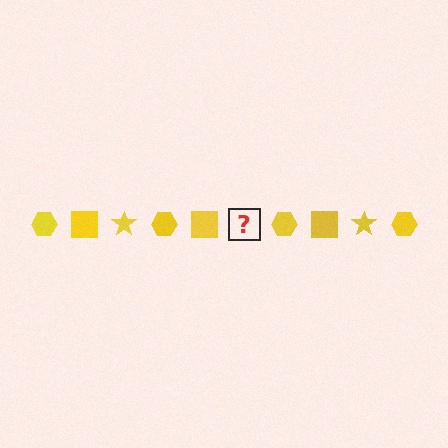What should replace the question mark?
The question mark should be replaced with a yellow star.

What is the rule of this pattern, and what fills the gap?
The rule is that the pattern cycles through hexagon, square, star shapes in yellow. The gap should be filled with a yellow star.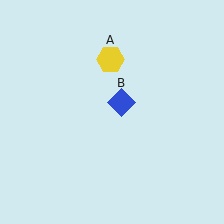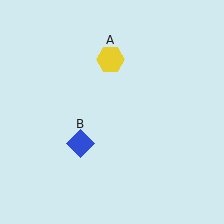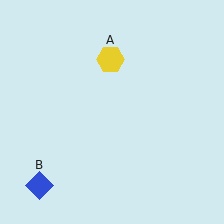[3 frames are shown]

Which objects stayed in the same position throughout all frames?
Yellow hexagon (object A) remained stationary.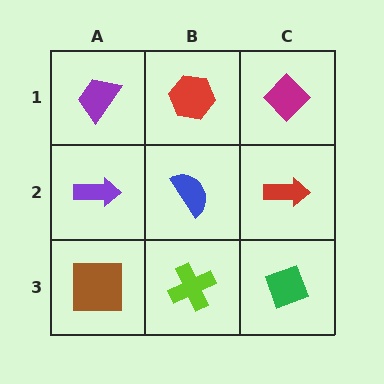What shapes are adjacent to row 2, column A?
A purple trapezoid (row 1, column A), a brown square (row 3, column A), a blue semicircle (row 2, column B).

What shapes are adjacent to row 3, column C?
A red arrow (row 2, column C), a lime cross (row 3, column B).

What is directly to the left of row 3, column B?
A brown square.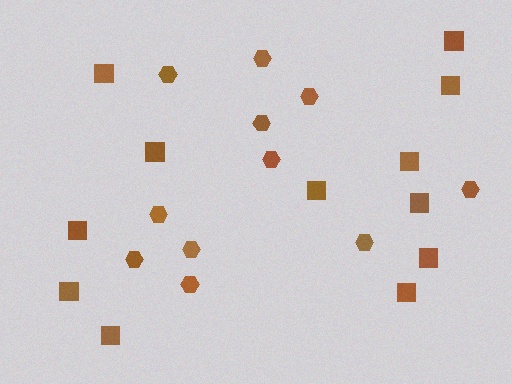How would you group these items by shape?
There are 2 groups: one group of squares (12) and one group of hexagons (11).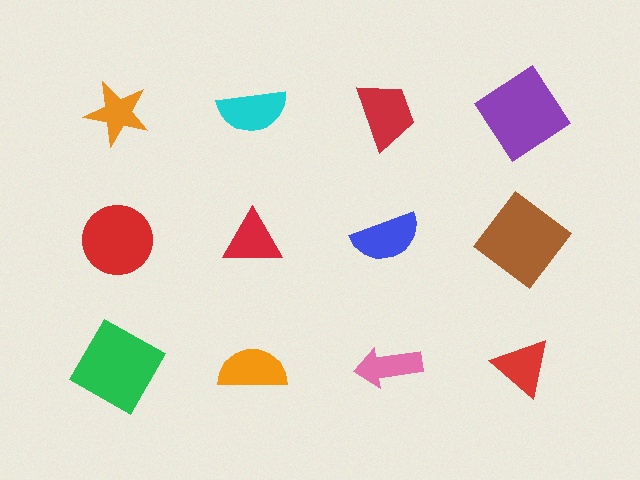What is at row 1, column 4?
A purple diamond.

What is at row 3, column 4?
A red triangle.